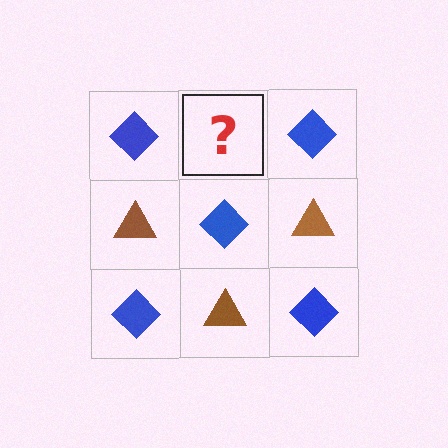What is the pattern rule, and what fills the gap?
The rule is that it alternates blue diamond and brown triangle in a checkerboard pattern. The gap should be filled with a brown triangle.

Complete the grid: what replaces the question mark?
The question mark should be replaced with a brown triangle.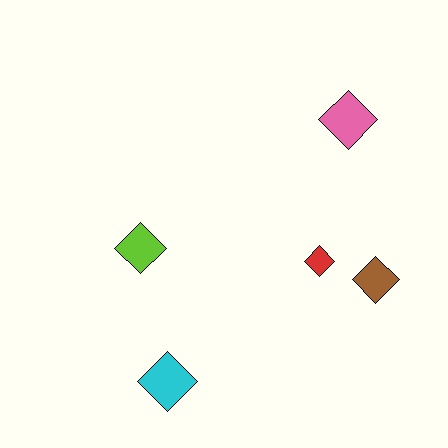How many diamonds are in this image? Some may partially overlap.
There are 5 diamonds.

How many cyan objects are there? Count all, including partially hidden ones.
There is 1 cyan object.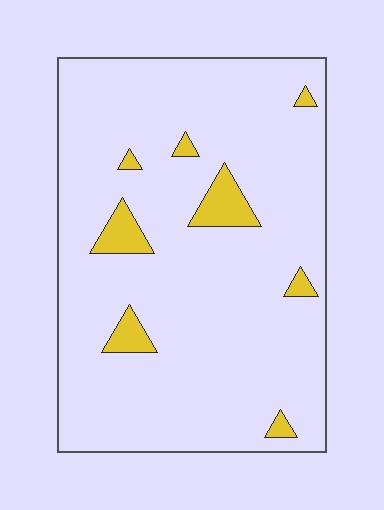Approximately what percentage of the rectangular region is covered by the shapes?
Approximately 5%.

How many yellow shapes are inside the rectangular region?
8.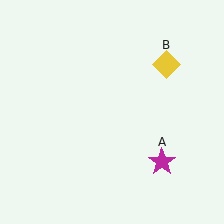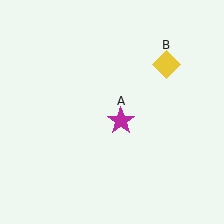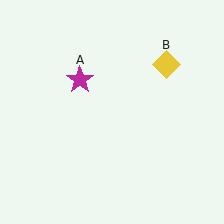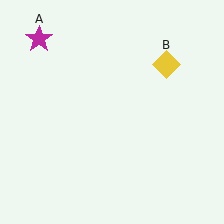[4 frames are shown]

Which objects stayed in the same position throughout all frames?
Yellow diamond (object B) remained stationary.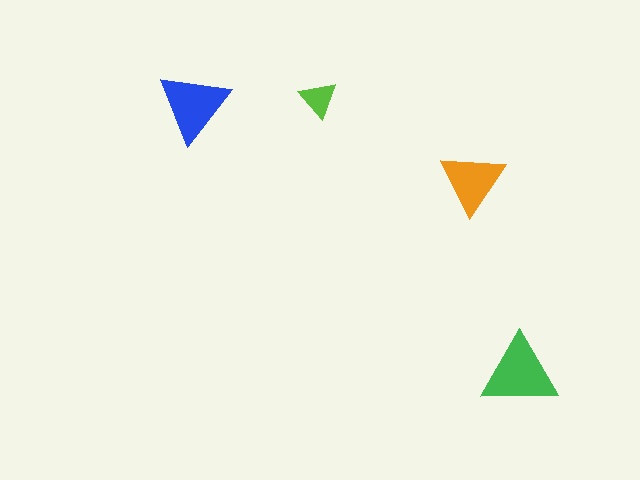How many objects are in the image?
There are 4 objects in the image.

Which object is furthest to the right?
The green triangle is rightmost.